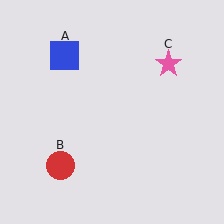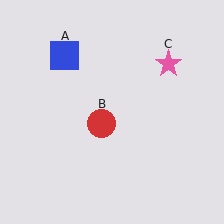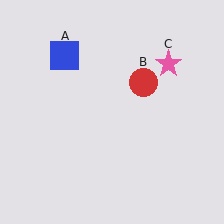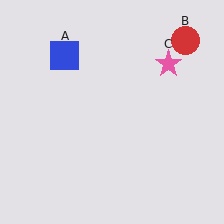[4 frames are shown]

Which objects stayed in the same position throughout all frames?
Blue square (object A) and pink star (object C) remained stationary.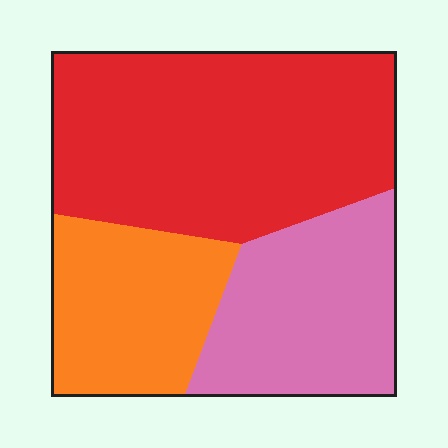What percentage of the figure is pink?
Pink covers about 25% of the figure.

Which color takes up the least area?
Orange, at roughly 25%.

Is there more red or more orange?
Red.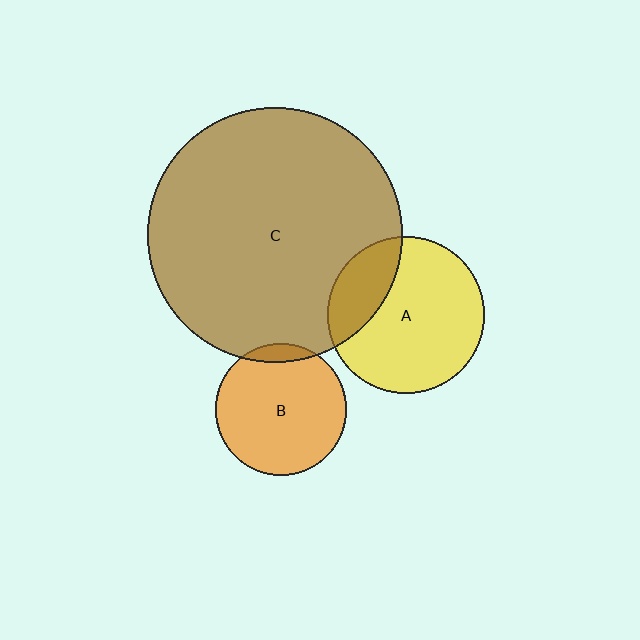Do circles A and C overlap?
Yes.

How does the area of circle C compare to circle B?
Approximately 3.8 times.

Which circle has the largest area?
Circle C (brown).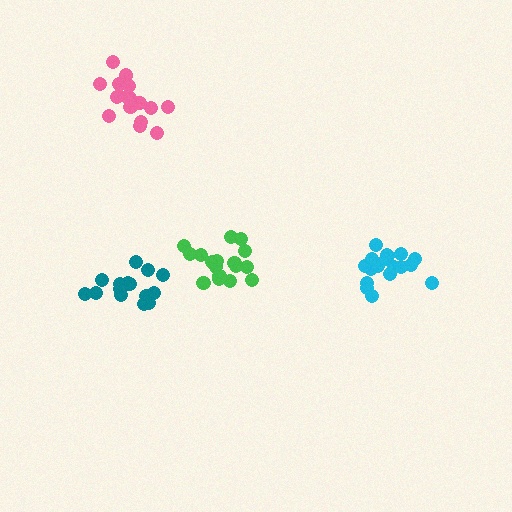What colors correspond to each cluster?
The clusters are colored: green, teal, cyan, pink.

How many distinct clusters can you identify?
There are 4 distinct clusters.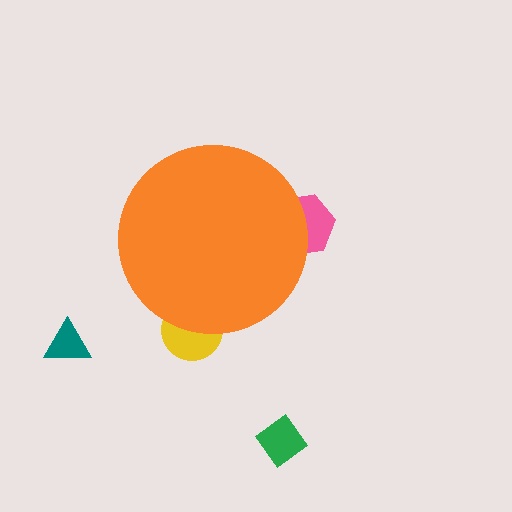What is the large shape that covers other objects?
An orange circle.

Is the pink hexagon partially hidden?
Yes, the pink hexagon is partially hidden behind the orange circle.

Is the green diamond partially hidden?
No, the green diamond is fully visible.